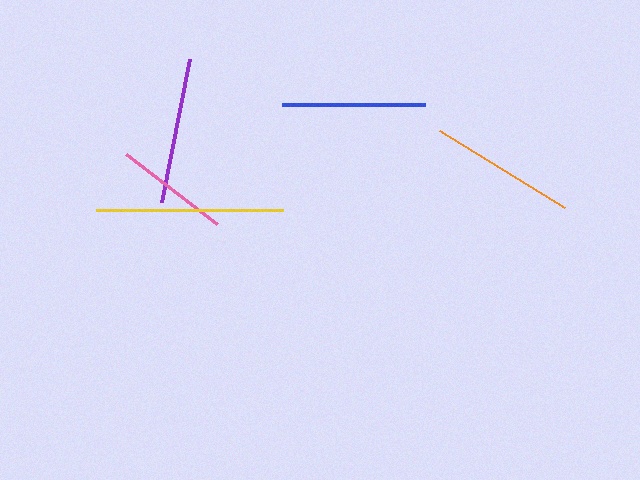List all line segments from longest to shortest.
From longest to shortest: yellow, orange, purple, blue, pink.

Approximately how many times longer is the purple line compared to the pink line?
The purple line is approximately 1.3 times the length of the pink line.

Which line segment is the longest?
The yellow line is the longest at approximately 186 pixels.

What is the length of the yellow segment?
The yellow segment is approximately 186 pixels long.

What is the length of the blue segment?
The blue segment is approximately 144 pixels long.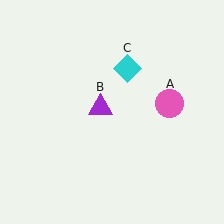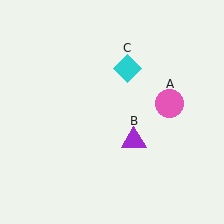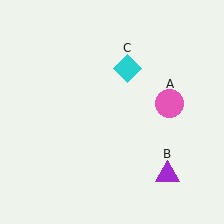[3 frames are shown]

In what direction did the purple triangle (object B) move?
The purple triangle (object B) moved down and to the right.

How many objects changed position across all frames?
1 object changed position: purple triangle (object B).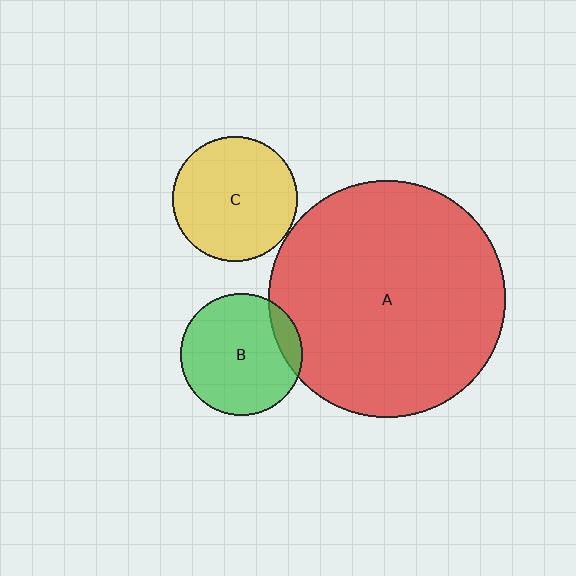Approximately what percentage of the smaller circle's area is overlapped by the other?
Approximately 10%.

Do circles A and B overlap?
Yes.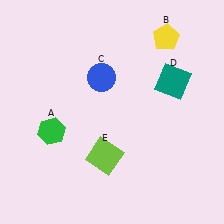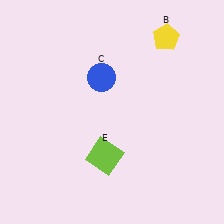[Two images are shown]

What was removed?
The teal square (D), the green hexagon (A) were removed in Image 2.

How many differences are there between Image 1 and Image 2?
There are 2 differences between the two images.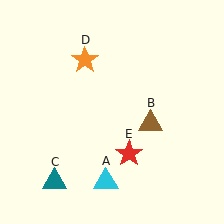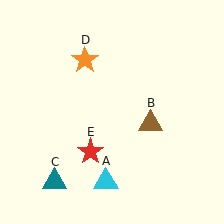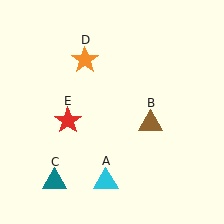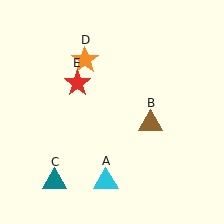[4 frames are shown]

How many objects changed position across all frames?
1 object changed position: red star (object E).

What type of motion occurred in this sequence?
The red star (object E) rotated clockwise around the center of the scene.